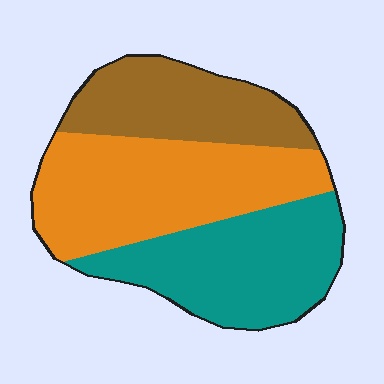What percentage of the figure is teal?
Teal covers 34% of the figure.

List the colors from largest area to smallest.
From largest to smallest: orange, teal, brown.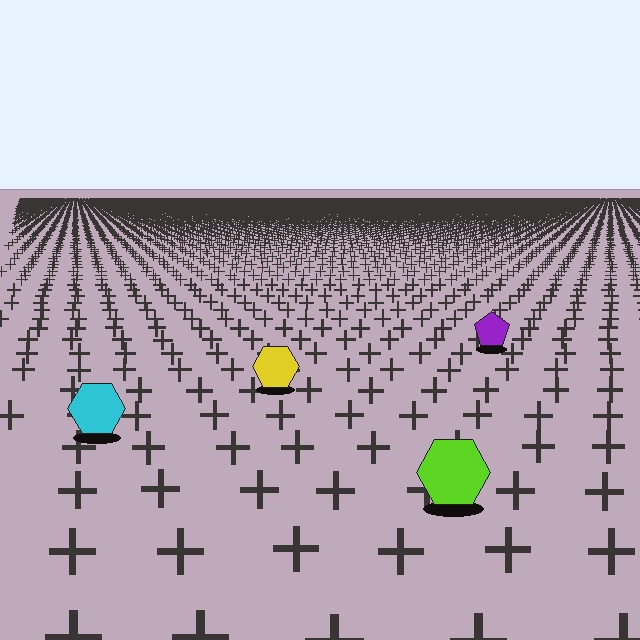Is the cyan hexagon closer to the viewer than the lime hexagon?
No. The lime hexagon is closer — you can tell from the texture gradient: the ground texture is coarser near it.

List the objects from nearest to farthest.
From nearest to farthest: the lime hexagon, the cyan hexagon, the yellow hexagon, the purple pentagon.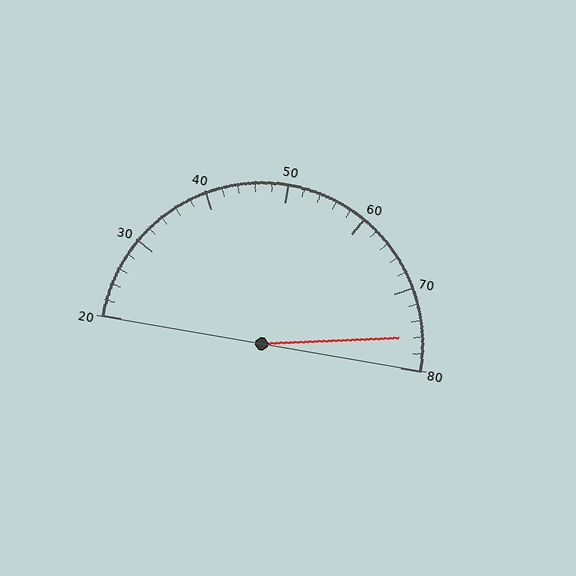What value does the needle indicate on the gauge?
The needle indicates approximately 76.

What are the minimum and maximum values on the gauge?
The gauge ranges from 20 to 80.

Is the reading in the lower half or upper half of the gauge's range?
The reading is in the upper half of the range (20 to 80).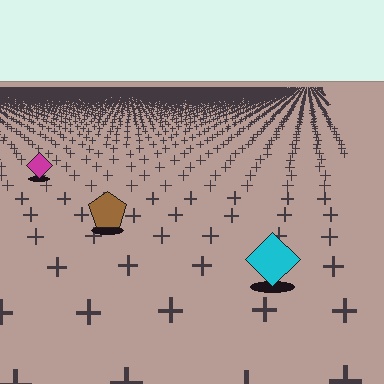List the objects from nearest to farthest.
From nearest to farthest: the cyan diamond, the brown pentagon, the magenta diamond.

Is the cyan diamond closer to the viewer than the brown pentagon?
Yes. The cyan diamond is closer — you can tell from the texture gradient: the ground texture is coarser near it.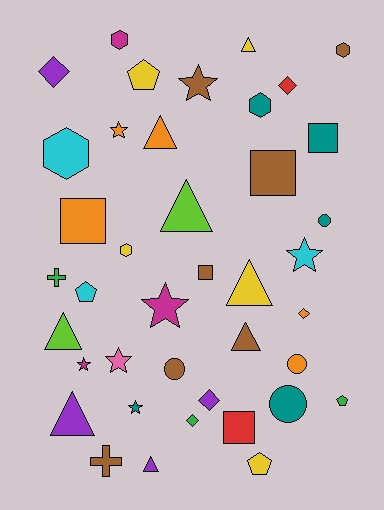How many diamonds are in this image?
There are 5 diamonds.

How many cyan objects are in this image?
There are 3 cyan objects.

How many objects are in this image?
There are 40 objects.